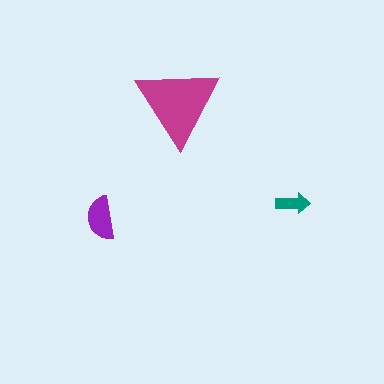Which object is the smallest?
The teal arrow.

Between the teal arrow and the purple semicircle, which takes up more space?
The purple semicircle.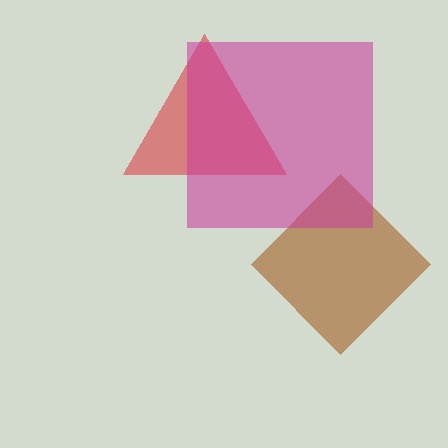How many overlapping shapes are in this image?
There are 3 overlapping shapes in the image.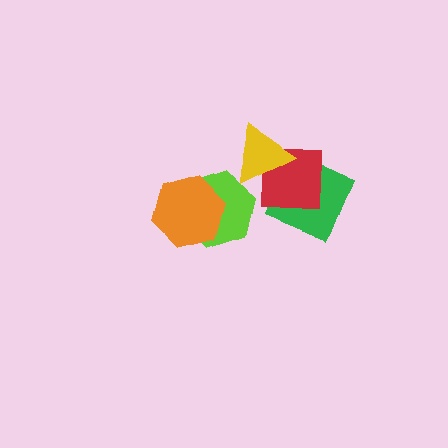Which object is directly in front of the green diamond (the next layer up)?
The red square is directly in front of the green diamond.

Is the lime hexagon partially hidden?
Yes, it is partially covered by another shape.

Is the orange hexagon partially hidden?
No, no other shape covers it.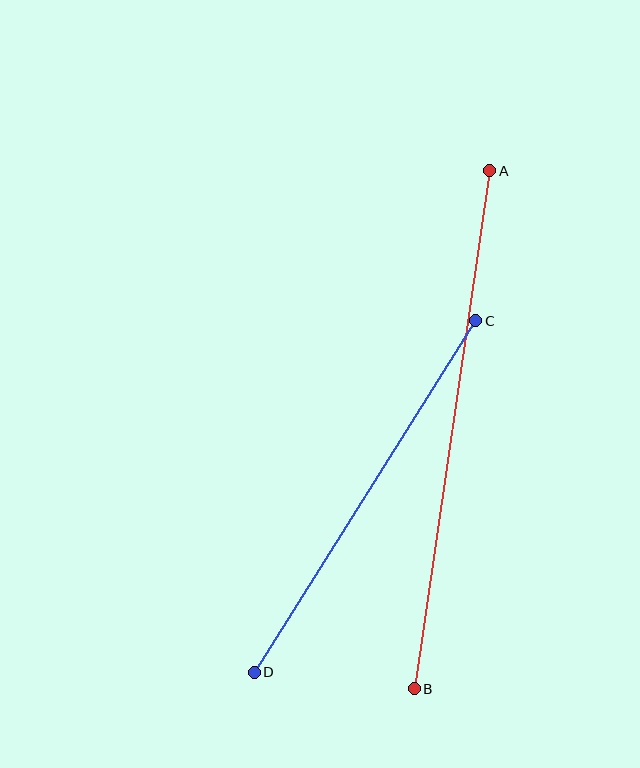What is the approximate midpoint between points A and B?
The midpoint is at approximately (452, 430) pixels.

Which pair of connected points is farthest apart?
Points A and B are farthest apart.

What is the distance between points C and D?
The distance is approximately 416 pixels.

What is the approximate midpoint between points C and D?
The midpoint is at approximately (365, 497) pixels.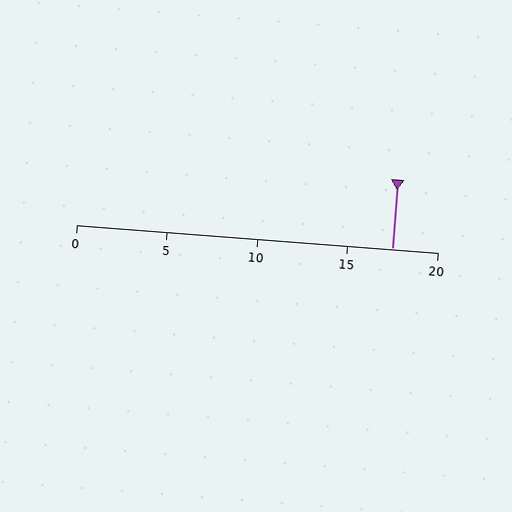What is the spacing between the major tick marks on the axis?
The major ticks are spaced 5 apart.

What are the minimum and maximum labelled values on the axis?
The axis runs from 0 to 20.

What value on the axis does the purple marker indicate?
The marker indicates approximately 17.5.